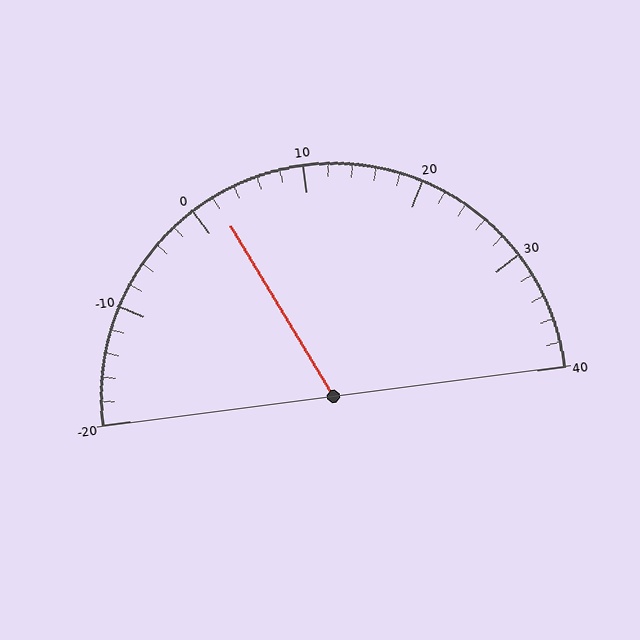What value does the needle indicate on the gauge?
The needle indicates approximately 2.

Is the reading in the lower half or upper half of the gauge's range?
The reading is in the lower half of the range (-20 to 40).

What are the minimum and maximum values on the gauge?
The gauge ranges from -20 to 40.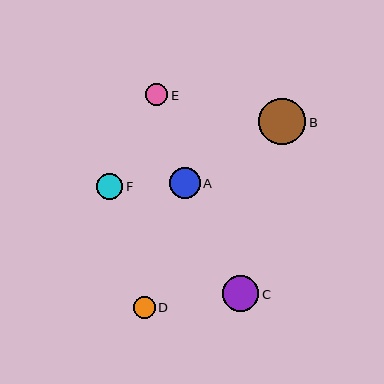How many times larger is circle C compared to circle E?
Circle C is approximately 1.6 times the size of circle E.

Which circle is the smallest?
Circle D is the smallest with a size of approximately 22 pixels.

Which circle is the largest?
Circle B is the largest with a size of approximately 47 pixels.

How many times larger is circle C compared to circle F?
Circle C is approximately 1.4 times the size of circle F.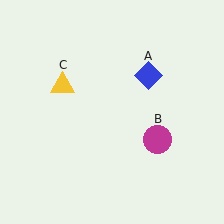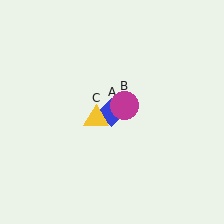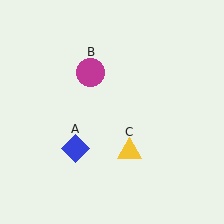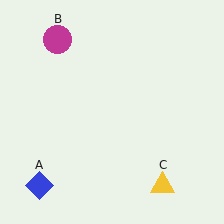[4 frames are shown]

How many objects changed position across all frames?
3 objects changed position: blue diamond (object A), magenta circle (object B), yellow triangle (object C).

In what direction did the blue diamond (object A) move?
The blue diamond (object A) moved down and to the left.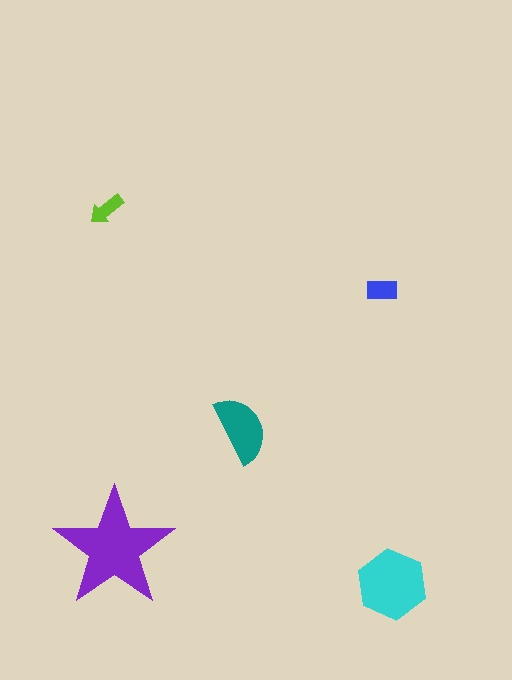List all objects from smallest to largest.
The lime arrow, the blue rectangle, the teal semicircle, the cyan hexagon, the purple star.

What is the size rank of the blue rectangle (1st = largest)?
4th.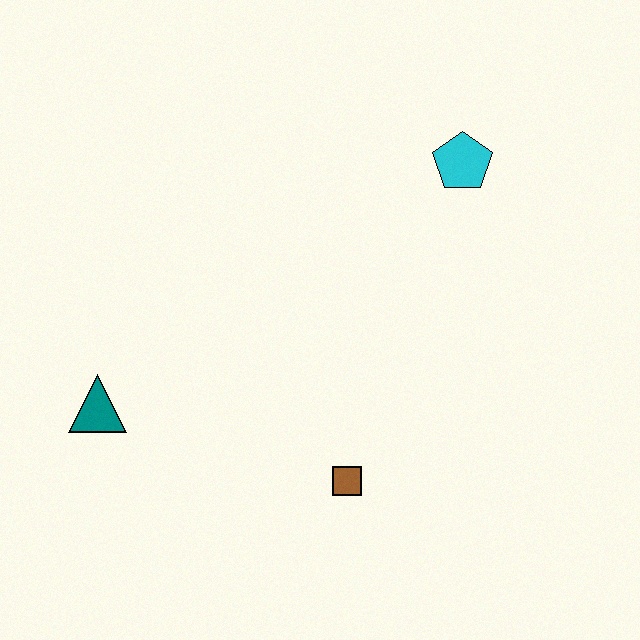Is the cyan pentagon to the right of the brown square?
Yes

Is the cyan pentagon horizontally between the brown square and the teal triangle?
No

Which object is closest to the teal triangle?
The brown square is closest to the teal triangle.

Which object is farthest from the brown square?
The cyan pentagon is farthest from the brown square.